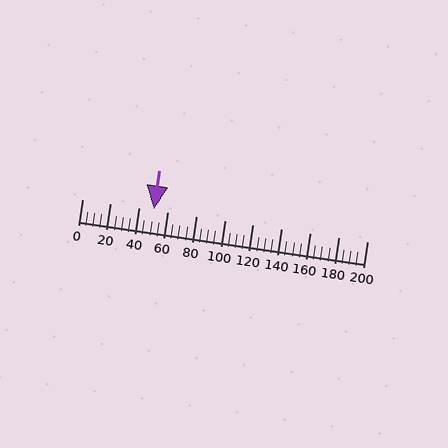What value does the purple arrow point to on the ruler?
The purple arrow points to approximately 50.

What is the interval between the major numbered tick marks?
The major tick marks are spaced 20 units apart.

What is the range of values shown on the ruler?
The ruler shows values from 0 to 200.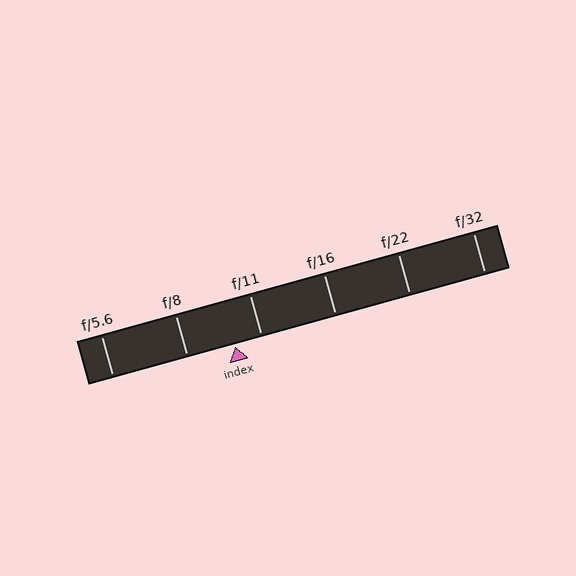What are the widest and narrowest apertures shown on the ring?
The widest aperture shown is f/5.6 and the narrowest is f/32.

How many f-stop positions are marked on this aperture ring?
There are 6 f-stop positions marked.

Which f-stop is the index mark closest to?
The index mark is closest to f/11.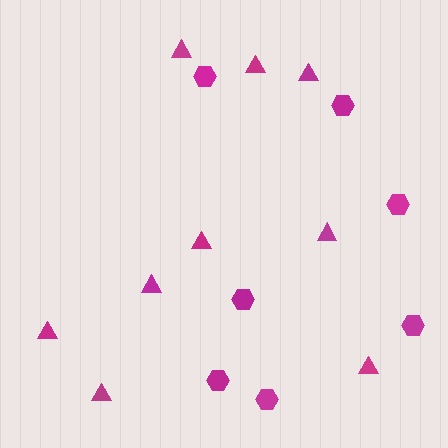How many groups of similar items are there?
There are 2 groups: one group of hexagons (7) and one group of triangles (9).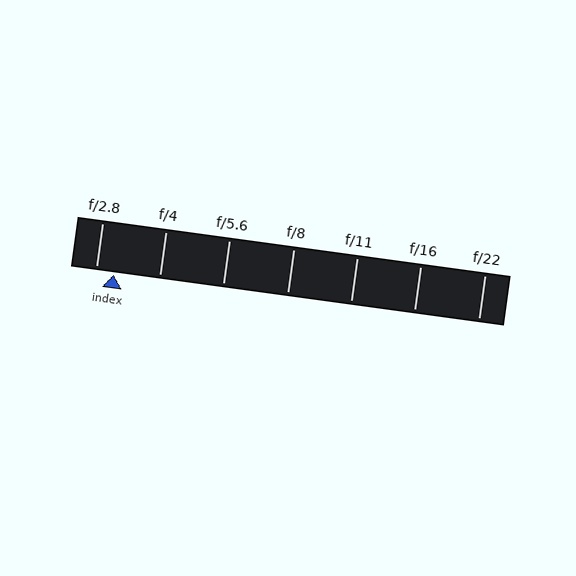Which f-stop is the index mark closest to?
The index mark is closest to f/2.8.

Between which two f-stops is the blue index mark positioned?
The index mark is between f/2.8 and f/4.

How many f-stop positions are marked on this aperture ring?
There are 7 f-stop positions marked.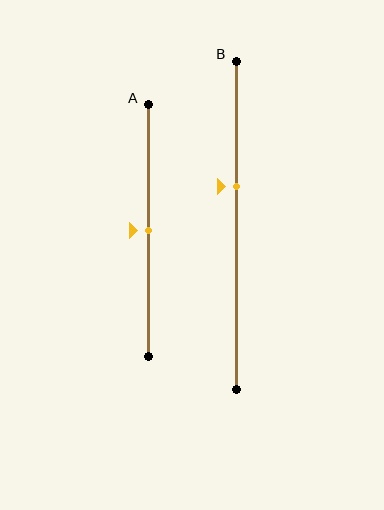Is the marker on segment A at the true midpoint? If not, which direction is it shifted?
Yes, the marker on segment A is at the true midpoint.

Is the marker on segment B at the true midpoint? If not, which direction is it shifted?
No, the marker on segment B is shifted upward by about 12% of the segment length.